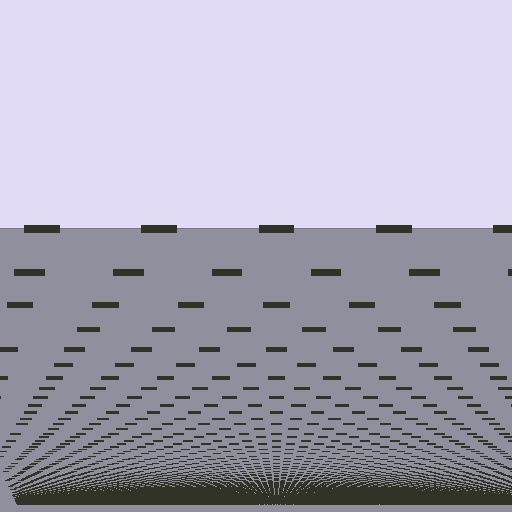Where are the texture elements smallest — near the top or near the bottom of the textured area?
Near the bottom.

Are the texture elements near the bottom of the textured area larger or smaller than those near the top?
Smaller. The gradient is inverted — elements near the bottom are smaller and denser.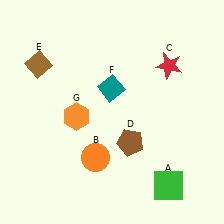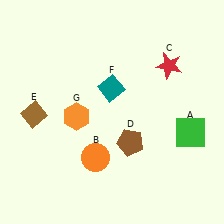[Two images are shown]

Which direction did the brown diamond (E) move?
The brown diamond (E) moved down.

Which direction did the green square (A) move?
The green square (A) moved up.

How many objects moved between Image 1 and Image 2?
2 objects moved between the two images.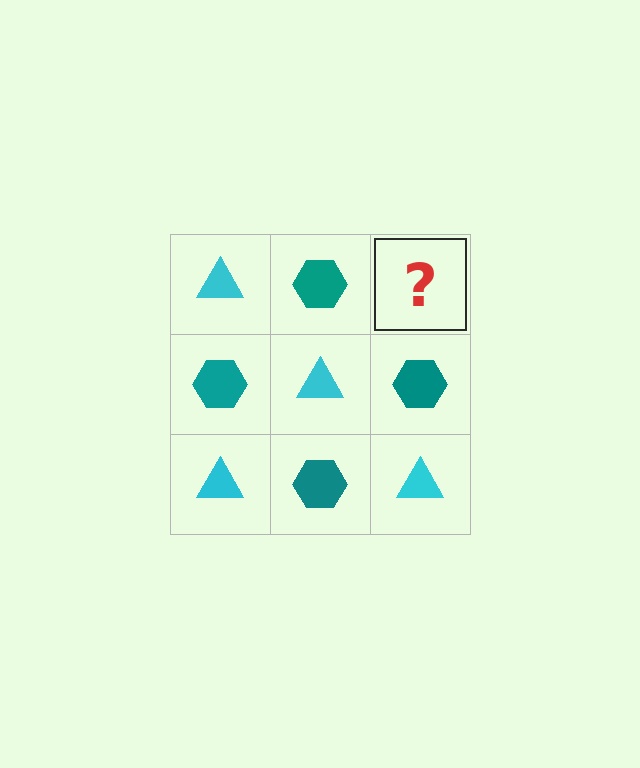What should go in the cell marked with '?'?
The missing cell should contain a cyan triangle.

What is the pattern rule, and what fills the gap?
The rule is that it alternates cyan triangle and teal hexagon in a checkerboard pattern. The gap should be filled with a cyan triangle.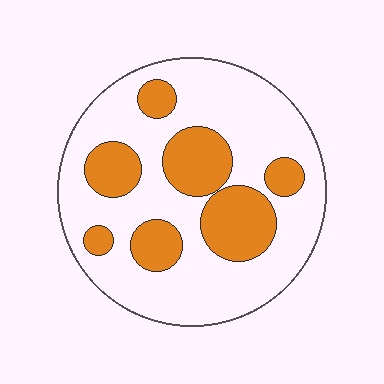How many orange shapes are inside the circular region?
7.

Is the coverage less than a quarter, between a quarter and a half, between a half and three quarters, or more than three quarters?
Between a quarter and a half.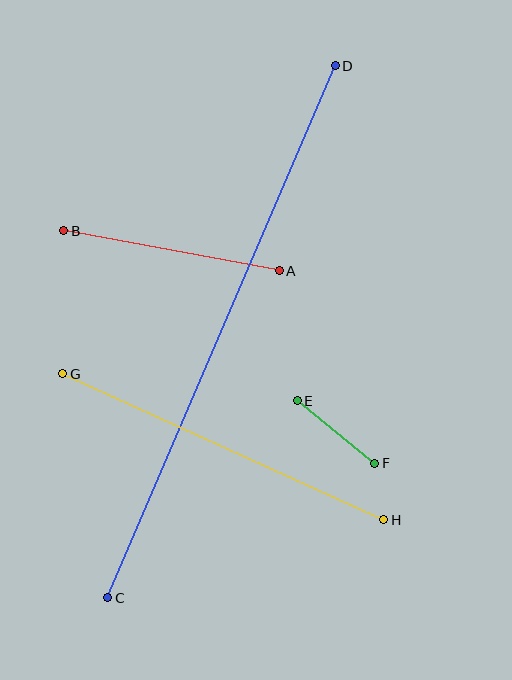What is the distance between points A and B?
The distance is approximately 219 pixels.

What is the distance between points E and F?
The distance is approximately 99 pixels.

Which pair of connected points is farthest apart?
Points C and D are farthest apart.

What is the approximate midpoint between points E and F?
The midpoint is at approximately (336, 432) pixels.